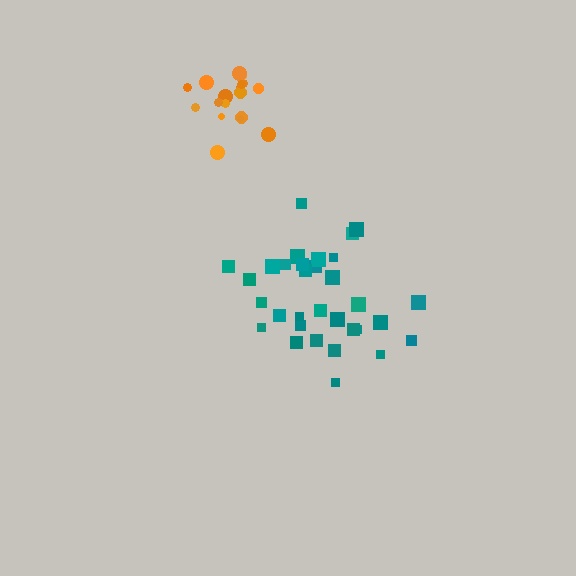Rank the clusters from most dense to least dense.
orange, teal.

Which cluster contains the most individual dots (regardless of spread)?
Teal (33).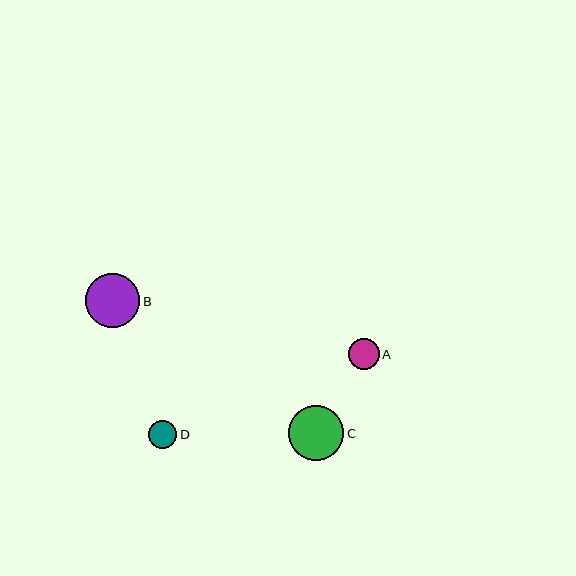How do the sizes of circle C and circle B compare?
Circle C and circle B are approximately the same size.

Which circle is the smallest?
Circle D is the smallest with a size of approximately 28 pixels.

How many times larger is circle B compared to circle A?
Circle B is approximately 1.7 times the size of circle A.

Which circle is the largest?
Circle C is the largest with a size of approximately 55 pixels.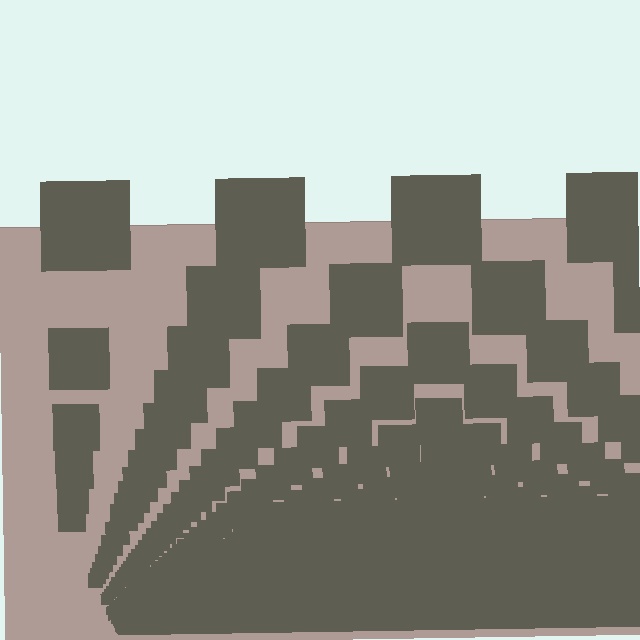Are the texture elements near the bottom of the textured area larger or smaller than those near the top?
Smaller. The gradient is inverted — elements near the bottom are smaller and denser.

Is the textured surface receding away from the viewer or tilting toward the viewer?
The surface appears to tilt toward the viewer. Texture elements get larger and sparser toward the top.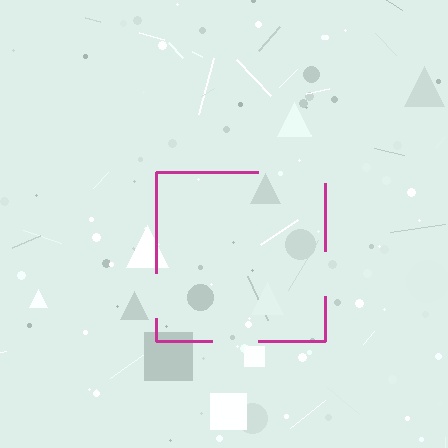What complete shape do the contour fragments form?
The contour fragments form a square.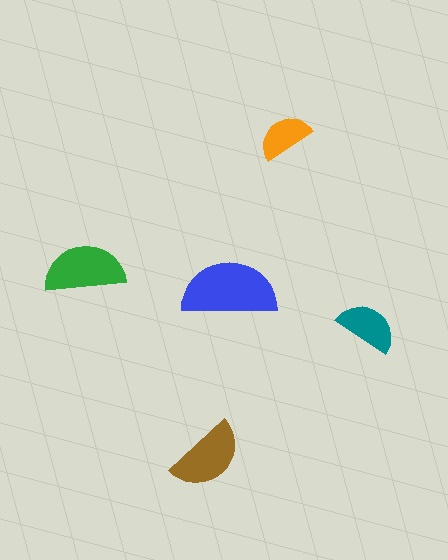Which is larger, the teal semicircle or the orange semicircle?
The teal one.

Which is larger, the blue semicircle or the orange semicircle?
The blue one.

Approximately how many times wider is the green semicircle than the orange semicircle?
About 1.5 times wider.